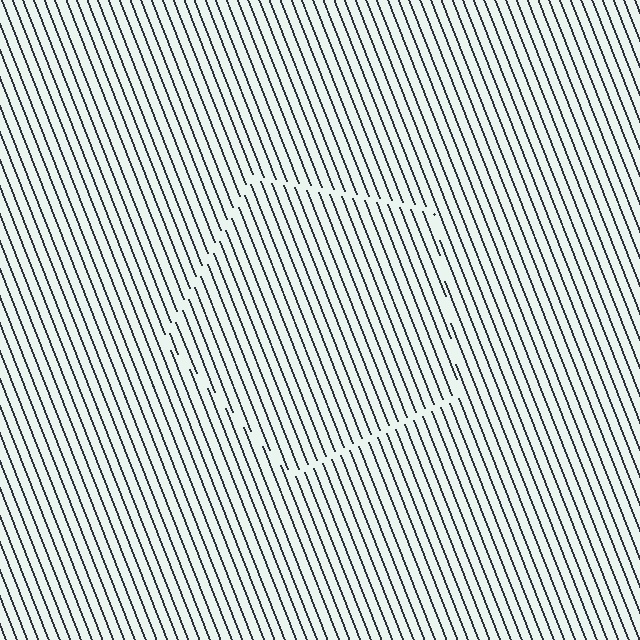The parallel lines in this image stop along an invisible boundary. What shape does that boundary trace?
An illusory pentagon. The interior of the shape contains the same grating, shifted by half a period — the contour is defined by the phase discontinuity where line-ends from the inner and outer gratings abut.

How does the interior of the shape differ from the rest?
The interior of the shape contains the same grating, shifted by half a period — the contour is defined by the phase discontinuity where line-ends from the inner and outer gratings abut.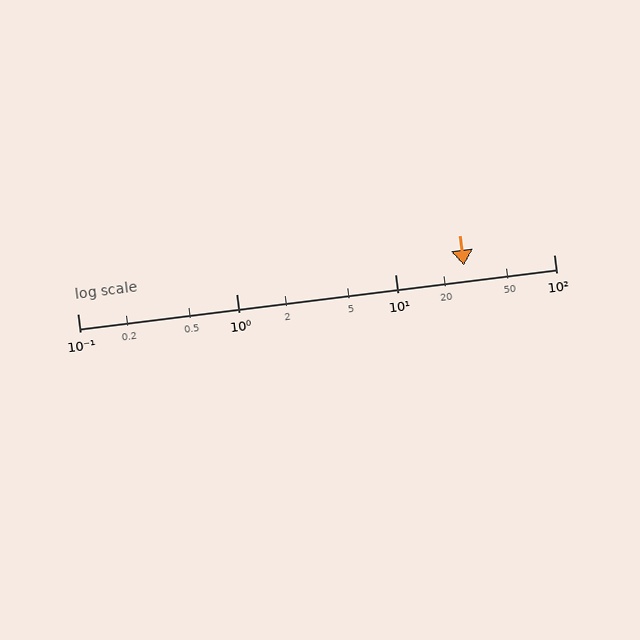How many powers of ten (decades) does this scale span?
The scale spans 3 decades, from 0.1 to 100.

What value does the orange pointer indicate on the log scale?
The pointer indicates approximately 27.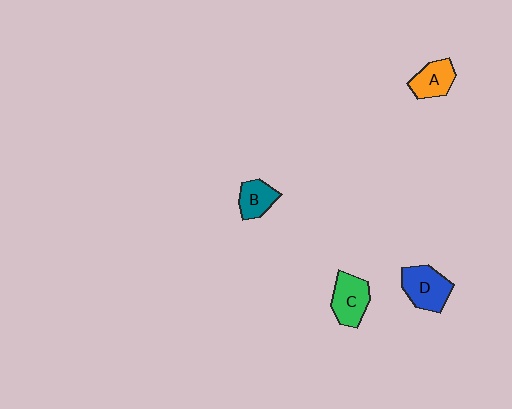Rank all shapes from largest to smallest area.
From largest to smallest: D (blue), C (green), A (orange), B (teal).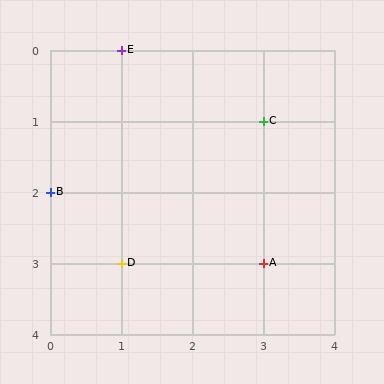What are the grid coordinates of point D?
Point D is at grid coordinates (1, 3).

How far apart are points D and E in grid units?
Points D and E are 3 rows apart.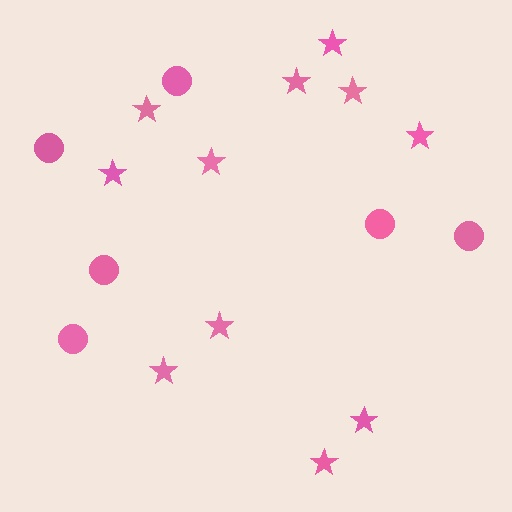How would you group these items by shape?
There are 2 groups: one group of stars (11) and one group of circles (6).